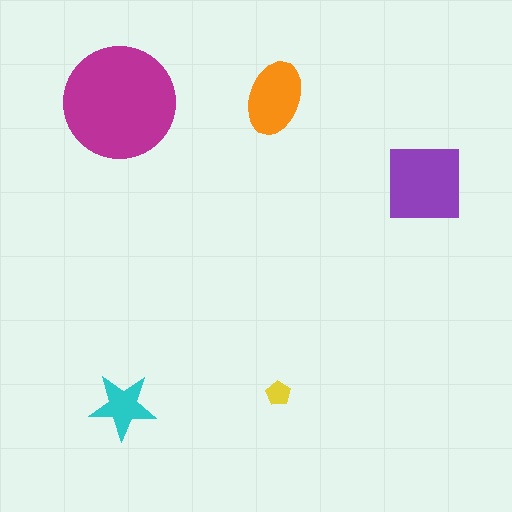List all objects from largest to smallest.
The magenta circle, the purple square, the orange ellipse, the cyan star, the yellow pentagon.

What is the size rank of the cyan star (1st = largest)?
4th.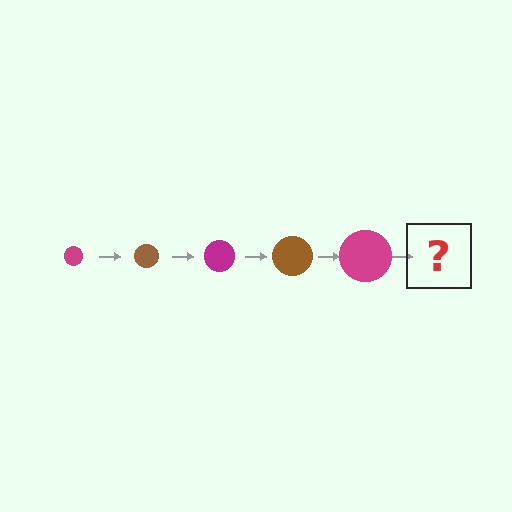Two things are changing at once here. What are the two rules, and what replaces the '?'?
The two rules are that the circle grows larger each step and the color cycles through magenta and brown. The '?' should be a brown circle, larger than the previous one.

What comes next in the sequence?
The next element should be a brown circle, larger than the previous one.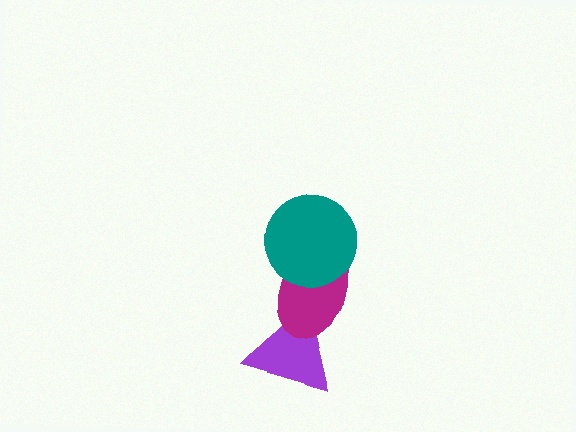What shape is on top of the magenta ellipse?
The teal circle is on top of the magenta ellipse.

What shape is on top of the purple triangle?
The magenta ellipse is on top of the purple triangle.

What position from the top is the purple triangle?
The purple triangle is 3rd from the top.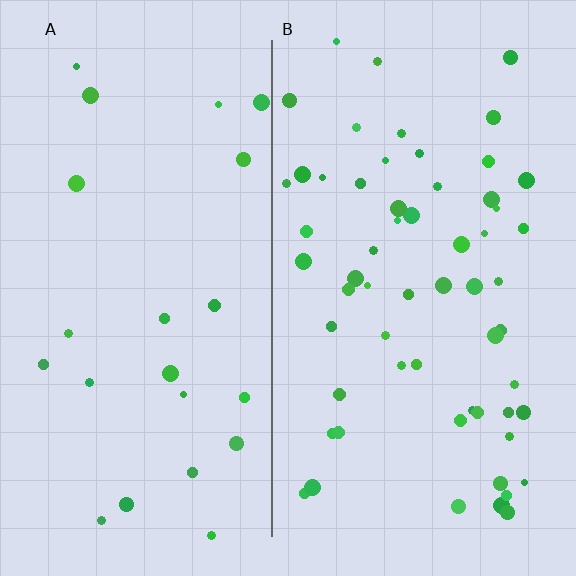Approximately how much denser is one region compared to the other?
Approximately 2.7× — region B over region A.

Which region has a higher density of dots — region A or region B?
B (the right).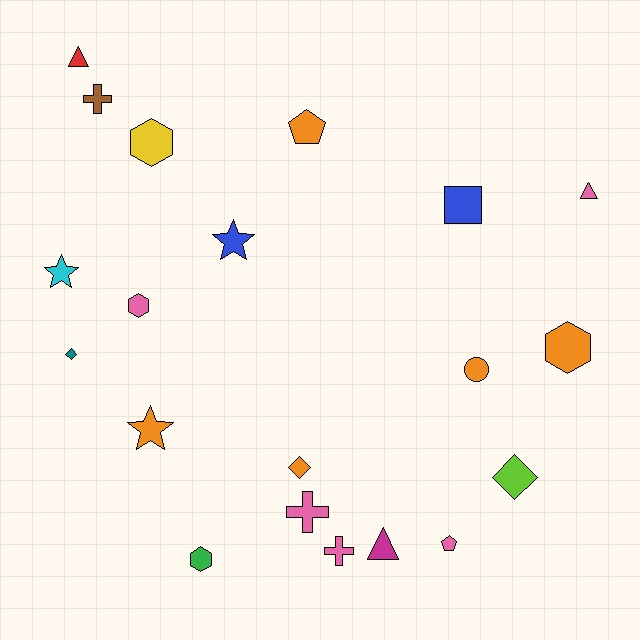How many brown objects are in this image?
There is 1 brown object.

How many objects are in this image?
There are 20 objects.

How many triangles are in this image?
There are 3 triangles.